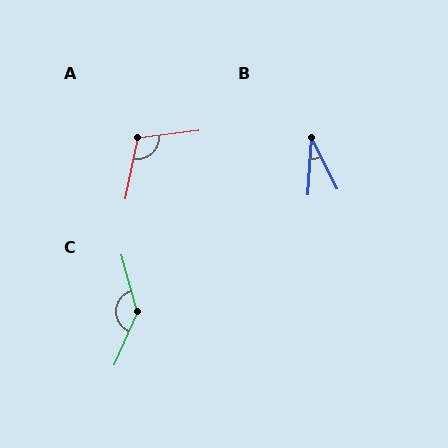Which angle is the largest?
C, at approximately 141 degrees.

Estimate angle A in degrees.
Approximately 108 degrees.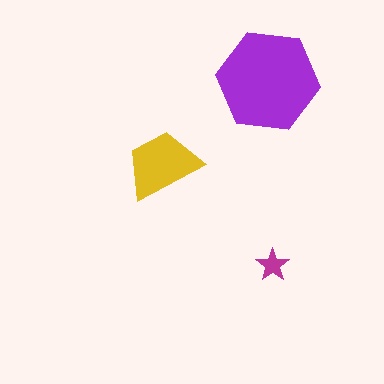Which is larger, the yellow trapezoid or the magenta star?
The yellow trapezoid.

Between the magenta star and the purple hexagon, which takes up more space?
The purple hexagon.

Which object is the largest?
The purple hexagon.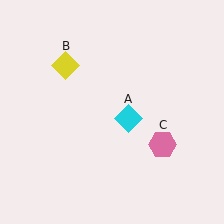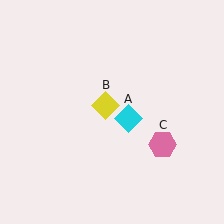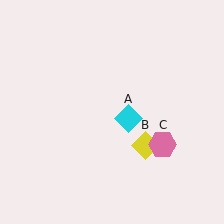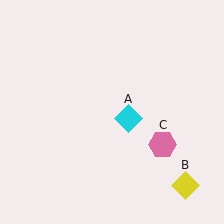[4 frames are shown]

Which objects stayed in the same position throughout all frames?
Cyan diamond (object A) and pink hexagon (object C) remained stationary.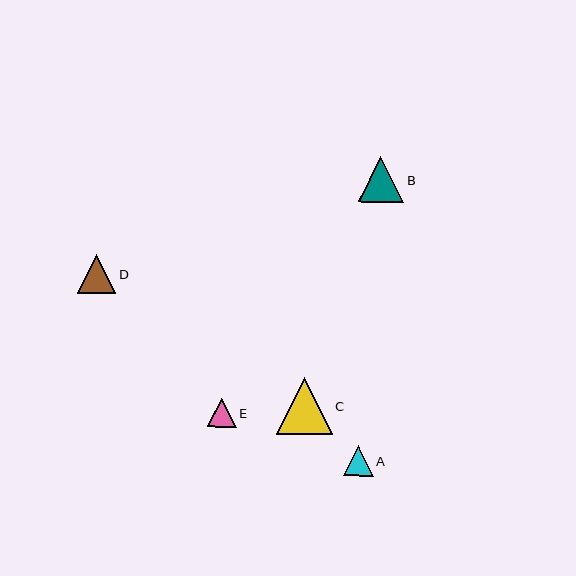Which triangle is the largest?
Triangle C is the largest with a size of approximately 56 pixels.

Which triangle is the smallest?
Triangle E is the smallest with a size of approximately 29 pixels.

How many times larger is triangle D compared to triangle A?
Triangle D is approximately 1.3 times the size of triangle A.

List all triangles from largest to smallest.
From largest to smallest: C, B, D, A, E.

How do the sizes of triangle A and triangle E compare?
Triangle A and triangle E are approximately the same size.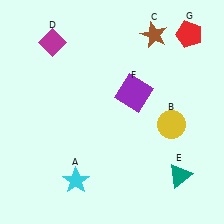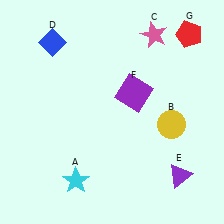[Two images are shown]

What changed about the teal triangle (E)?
In Image 1, E is teal. In Image 2, it changed to purple.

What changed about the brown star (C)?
In Image 1, C is brown. In Image 2, it changed to pink.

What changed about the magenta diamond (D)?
In Image 1, D is magenta. In Image 2, it changed to blue.